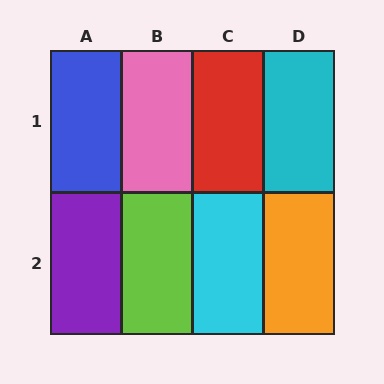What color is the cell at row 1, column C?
Red.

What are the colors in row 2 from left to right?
Purple, lime, cyan, orange.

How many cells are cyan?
2 cells are cyan.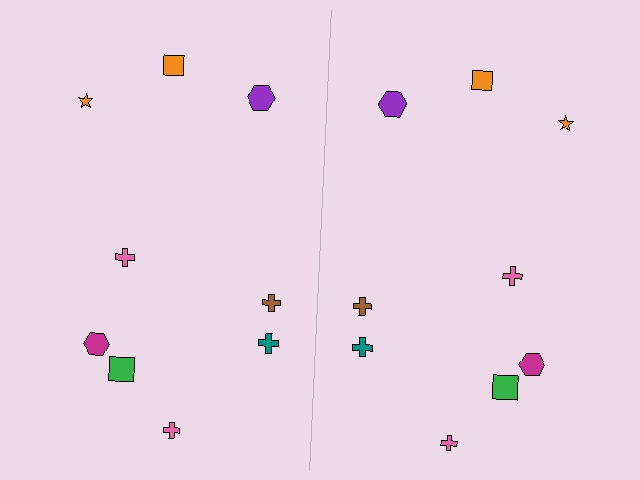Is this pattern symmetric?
Yes, this pattern has bilateral (reflection) symmetry.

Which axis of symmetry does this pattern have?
The pattern has a vertical axis of symmetry running through the center of the image.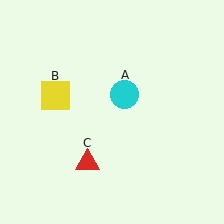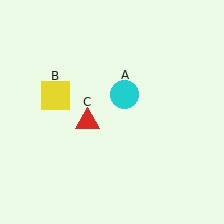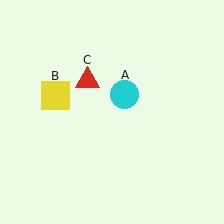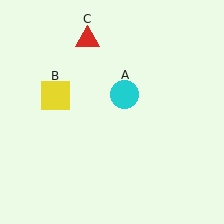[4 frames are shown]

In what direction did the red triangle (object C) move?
The red triangle (object C) moved up.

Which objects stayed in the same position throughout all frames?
Cyan circle (object A) and yellow square (object B) remained stationary.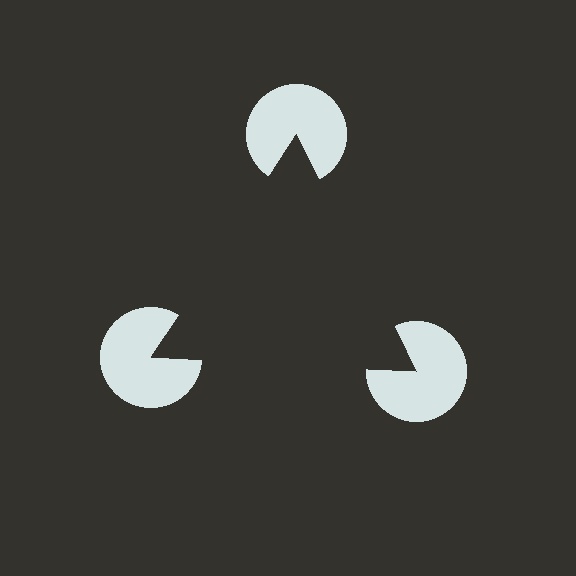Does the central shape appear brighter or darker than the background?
It typically appears slightly darker than the background, even though no actual brightness change is drawn.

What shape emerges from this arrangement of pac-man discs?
An illusory triangle — its edges are inferred from the aligned wedge cuts in the pac-man discs, not physically drawn.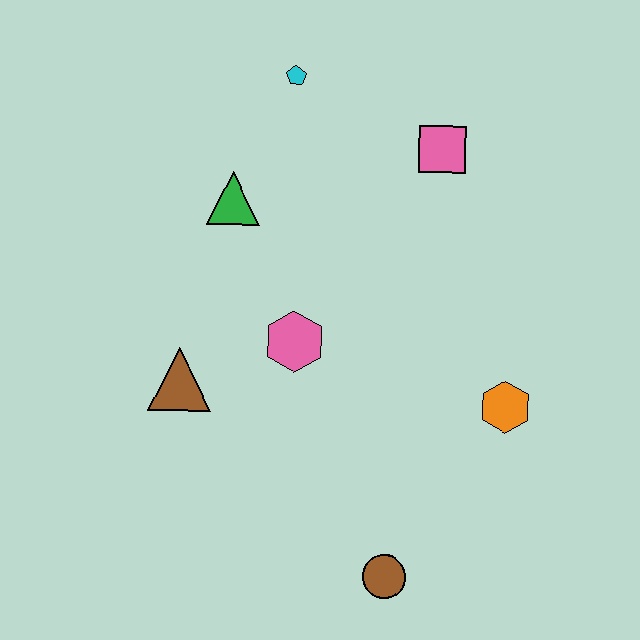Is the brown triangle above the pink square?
No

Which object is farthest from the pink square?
The brown circle is farthest from the pink square.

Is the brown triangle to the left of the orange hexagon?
Yes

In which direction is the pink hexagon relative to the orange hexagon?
The pink hexagon is to the left of the orange hexagon.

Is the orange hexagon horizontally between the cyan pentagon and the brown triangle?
No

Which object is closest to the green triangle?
The cyan pentagon is closest to the green triangle.